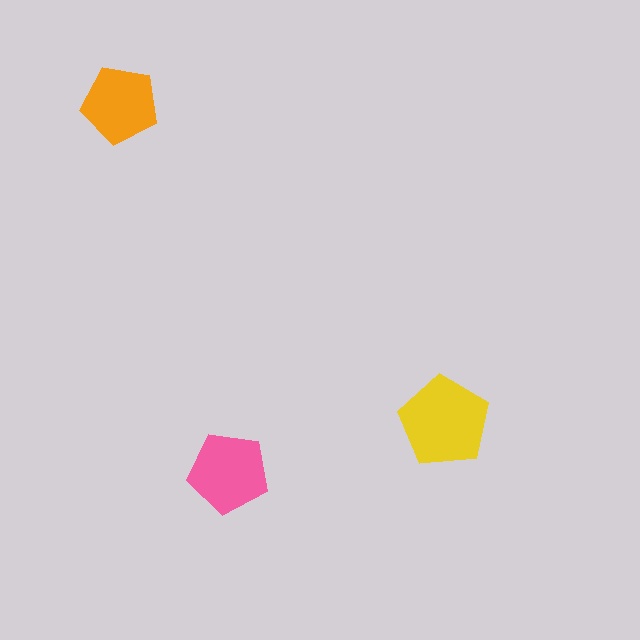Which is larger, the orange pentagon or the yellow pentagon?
The yellow one.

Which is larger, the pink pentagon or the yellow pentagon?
The yellow one.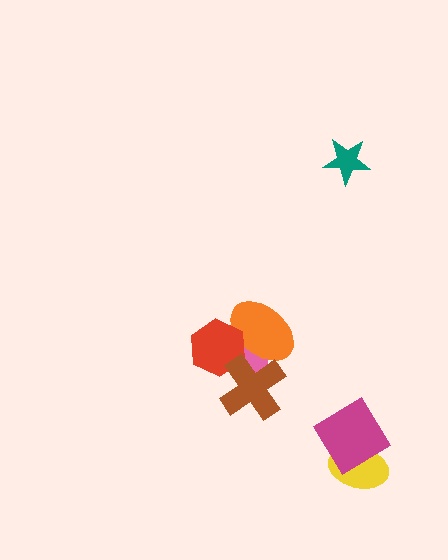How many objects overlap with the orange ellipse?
3 objects overlap with the orange ellipse.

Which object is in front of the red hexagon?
The brown cross is in front of the red hexagon.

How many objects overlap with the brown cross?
3 objects overlap with the brown cross.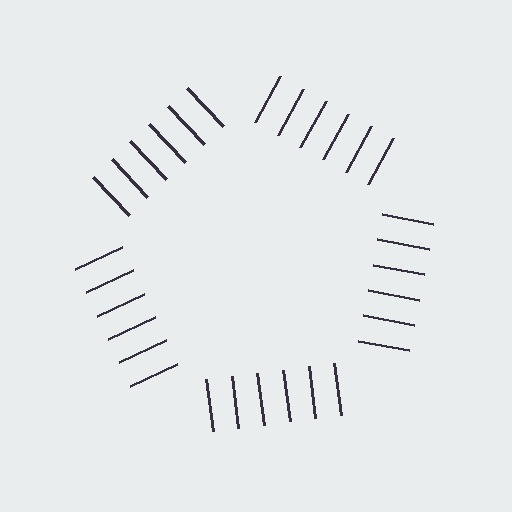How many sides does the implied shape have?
5 sides — the line-ends trace a pentagon.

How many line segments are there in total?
30 — 6 along each of the 5 edges.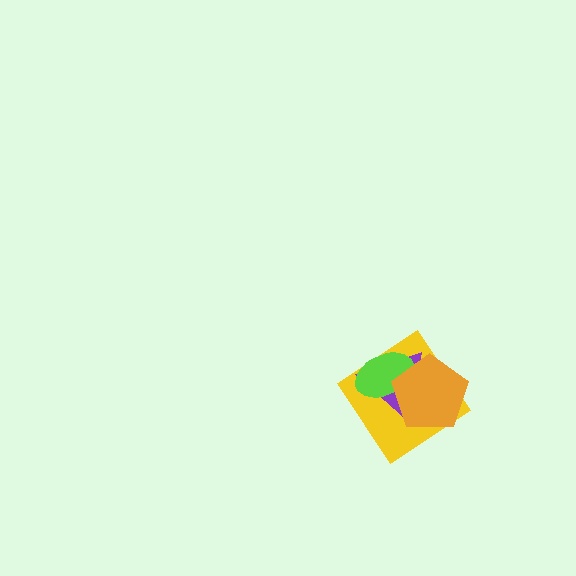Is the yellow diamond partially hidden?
Yes, it is partially covered by another shape.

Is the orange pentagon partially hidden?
No, no other shape covers it.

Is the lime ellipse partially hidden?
Yes, it is partially covered by another shape.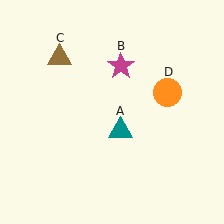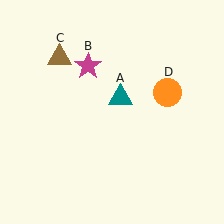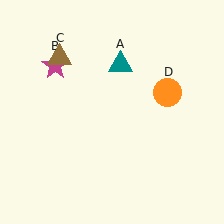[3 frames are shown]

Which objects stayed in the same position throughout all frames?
Brown triangle (object C) and orange circle (object D) remained stationary.